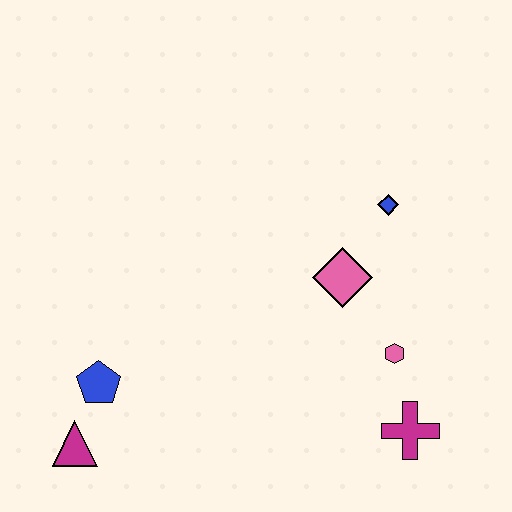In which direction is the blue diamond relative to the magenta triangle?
The blue diamond is to the right of the magenta triangle.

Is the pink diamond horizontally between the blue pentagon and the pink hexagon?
Yes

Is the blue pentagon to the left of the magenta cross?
Yes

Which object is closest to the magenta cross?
The pink hexagon is closest to the magenta cross.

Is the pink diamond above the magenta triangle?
Yes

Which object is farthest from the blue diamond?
The magenta triangle is farthest from the blue diamond.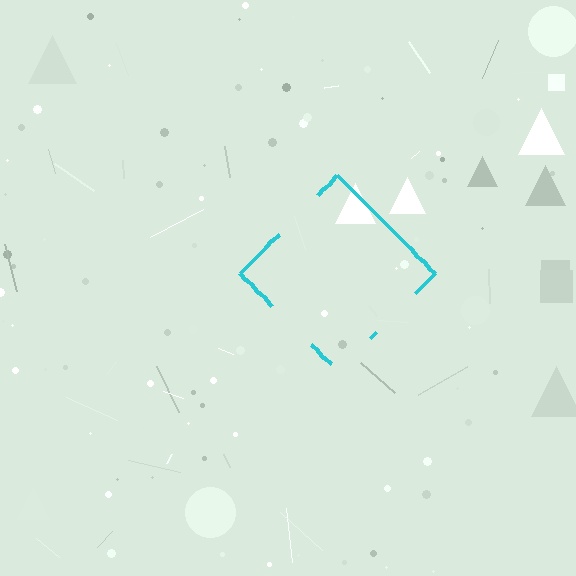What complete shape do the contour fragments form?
The contour fragments form a diamond.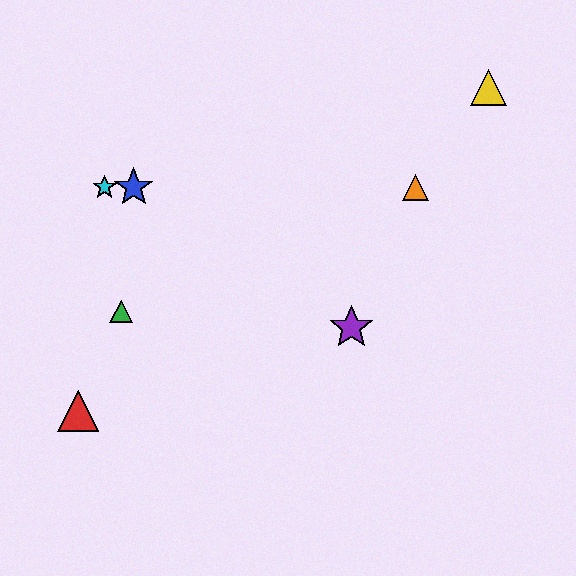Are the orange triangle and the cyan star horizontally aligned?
Yes, both are at y≈187.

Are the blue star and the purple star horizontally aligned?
No, the blue star is at y≈187 and the purple star is at y≈327.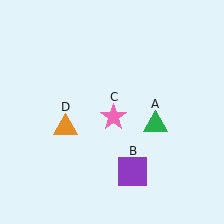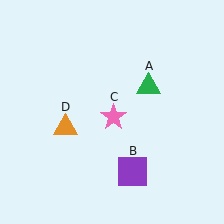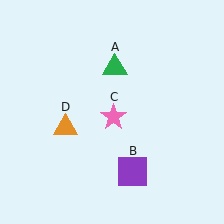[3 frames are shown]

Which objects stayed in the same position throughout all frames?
Purple square (object B) and pink star (object C) and orange triangle (object D) remained stationary.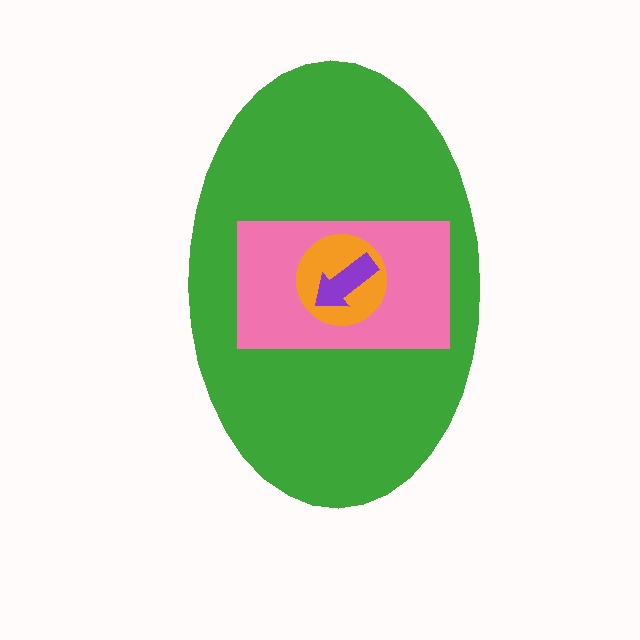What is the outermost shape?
The green ellipse.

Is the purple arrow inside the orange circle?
Yes.